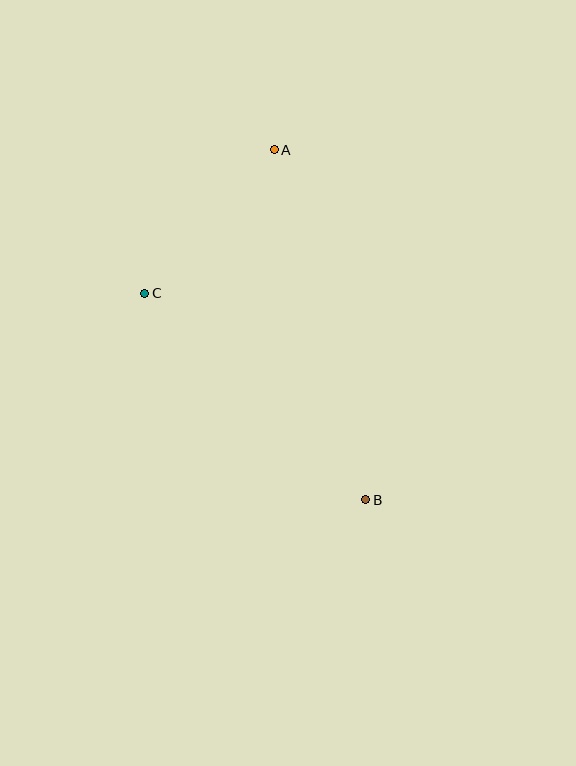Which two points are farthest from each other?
Points A and B are farthest from each other.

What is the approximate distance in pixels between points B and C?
The distance between B and C is approximately 302 pixels.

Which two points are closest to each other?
Points A and C are closest to each other.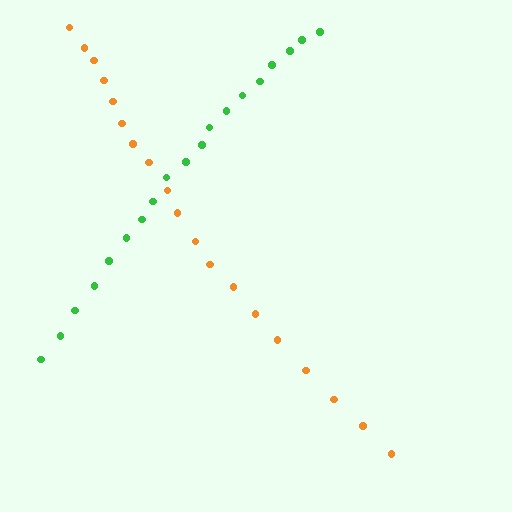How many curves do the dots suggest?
There are 2 distinct paths.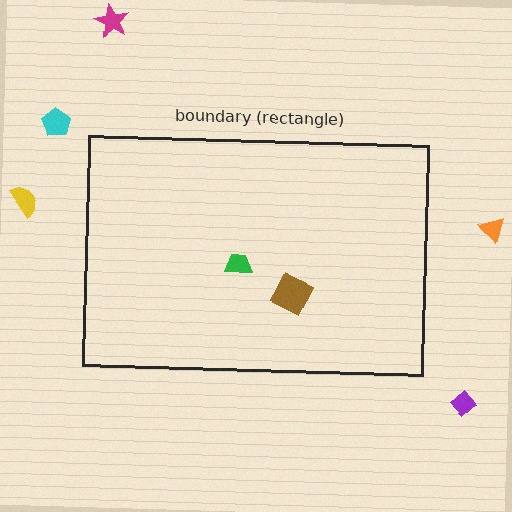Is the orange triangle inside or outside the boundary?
Outside.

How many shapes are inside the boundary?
2 inside, 5 outside.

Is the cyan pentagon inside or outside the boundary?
Outside.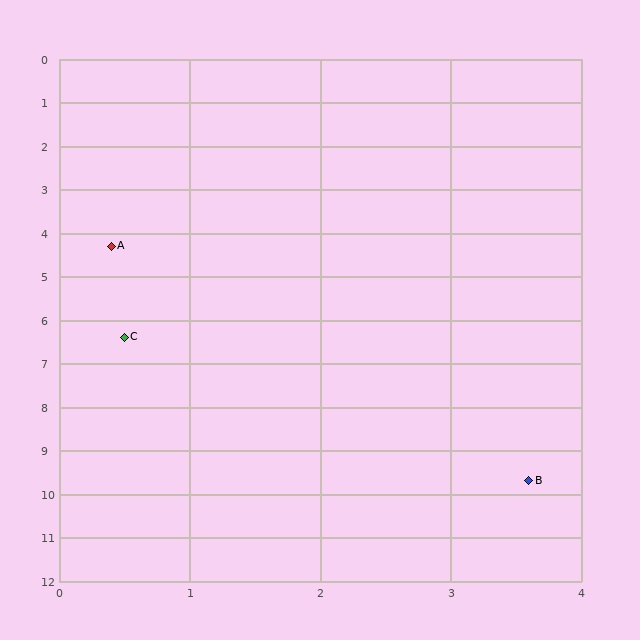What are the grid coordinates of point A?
Point A is at approximately (0.4, 4.3).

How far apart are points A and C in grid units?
Points A and C are about 2.1 grid units apart.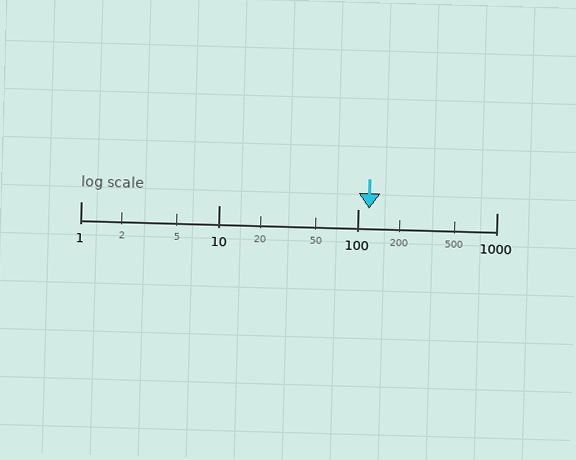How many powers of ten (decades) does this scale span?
The scale spans 3 decades, from 1 to 1000.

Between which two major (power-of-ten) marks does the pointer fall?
The pointer is between 100 and 1000.